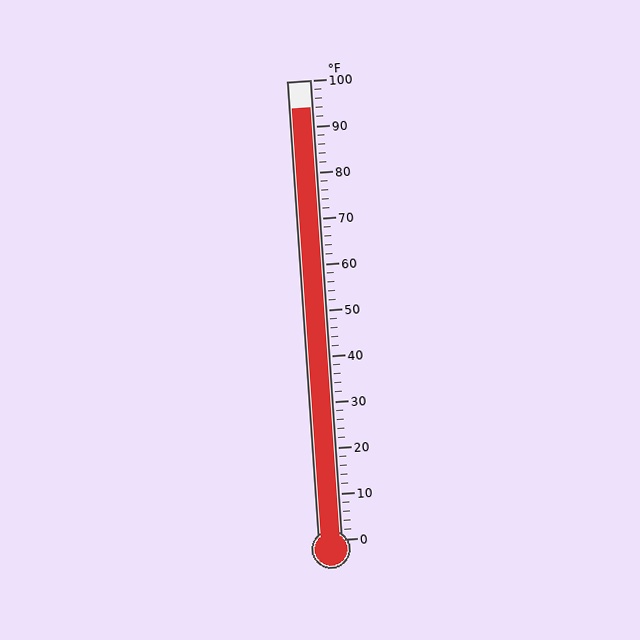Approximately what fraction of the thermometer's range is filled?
The thermometer is filled to approximately 95% of its range.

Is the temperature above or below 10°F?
The temperature is above 10°F.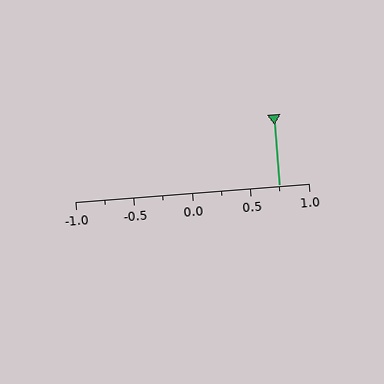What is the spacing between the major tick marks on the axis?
The major ticks are spaced 0.5 apart.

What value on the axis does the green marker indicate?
The marker indicates approximately 0.75.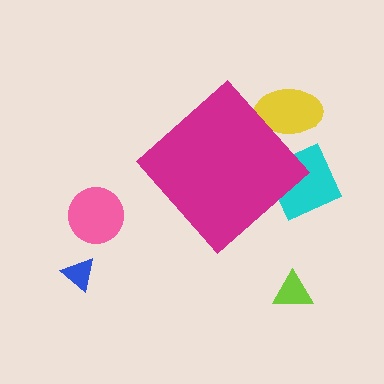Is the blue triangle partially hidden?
No, the blue triangle is fully visible.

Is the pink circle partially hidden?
No, the pink circle is fully visible.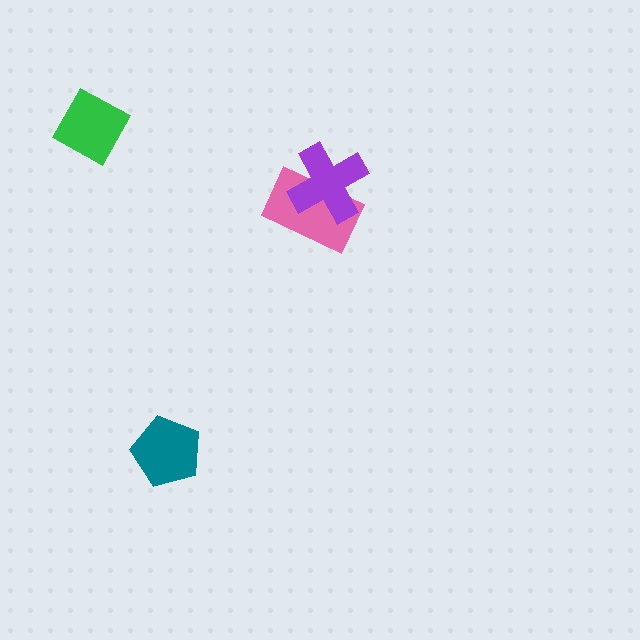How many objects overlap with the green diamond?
0 objects overlap with the green diamond.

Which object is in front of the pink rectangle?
The purple cross is in front of the pink rectangle.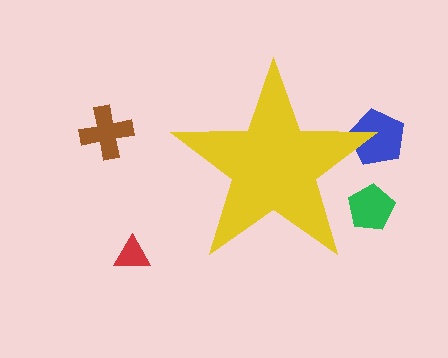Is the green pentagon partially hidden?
Yes, the green pentagon is partially hidden behind the yellow star.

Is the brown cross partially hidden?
No, the brown cross is fully visible.